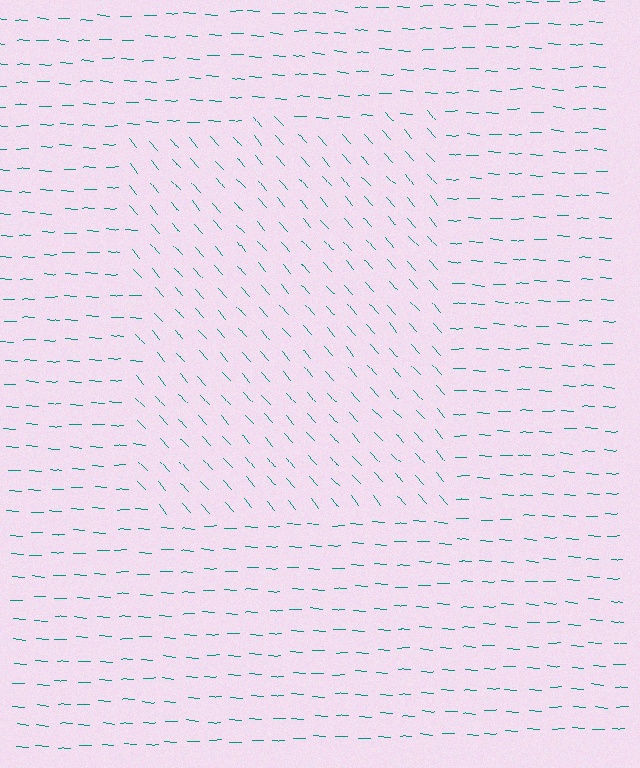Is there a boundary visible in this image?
Yes, there is a texture boundary formed by a change in line orientation.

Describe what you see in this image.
The image is filled with small teal line segments. A rectangle region in the image has lines oriented differently from the surrounding lines, creating a visible texture boundary.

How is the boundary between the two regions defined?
The boundary is defined purely by a change in line orientation (approximately 45 degrees difference). All lines are the same color and thickness.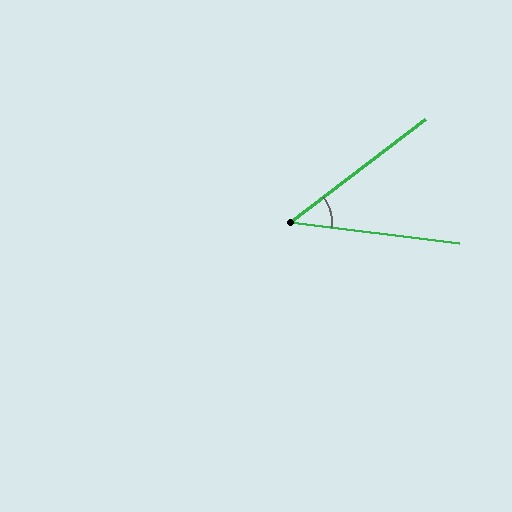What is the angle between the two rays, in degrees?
Approximately 45 degrees.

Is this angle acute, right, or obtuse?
It is acute.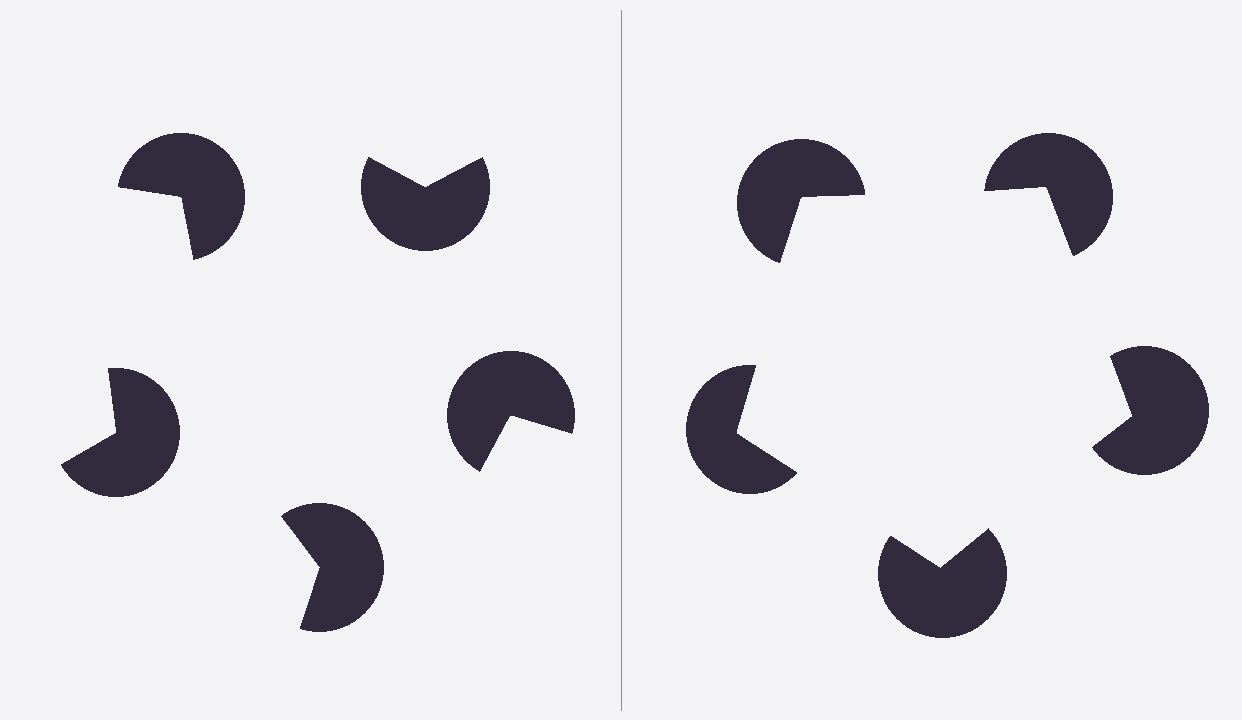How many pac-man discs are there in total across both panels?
10 — 5 on each side.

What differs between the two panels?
The pac-man discs are positioned identically on both sides; only the wedge orientations differ. On the right they align to a pentagon; on the left they are misaligned.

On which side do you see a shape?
An illusory pentagon appears on the right side. On the left side the wedge cuts are rotated, so no coherent shape forms.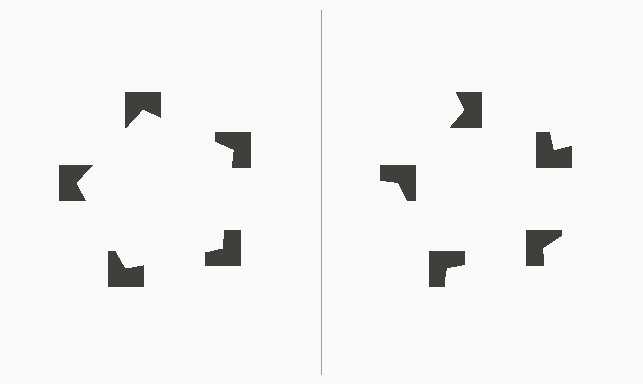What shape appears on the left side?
An illusory pentagon.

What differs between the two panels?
The notched squares are positioned identically on both sides; only the wedge orientations differ. On the left they align to a pentagon; on the right they are misaligned.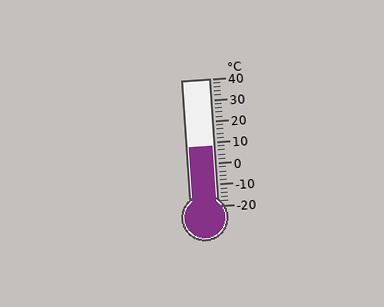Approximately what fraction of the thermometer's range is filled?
The thermometer is filled to approximately 45% of its range.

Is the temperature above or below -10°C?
The temperature is above -10°C.